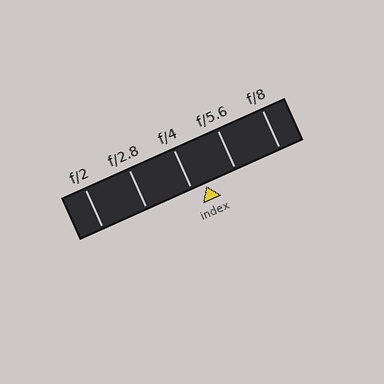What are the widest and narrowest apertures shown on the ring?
The widest aperture shown is f/2 and the narrowest is f/8.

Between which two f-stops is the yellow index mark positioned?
The index mark is between f/4 and f/5.6.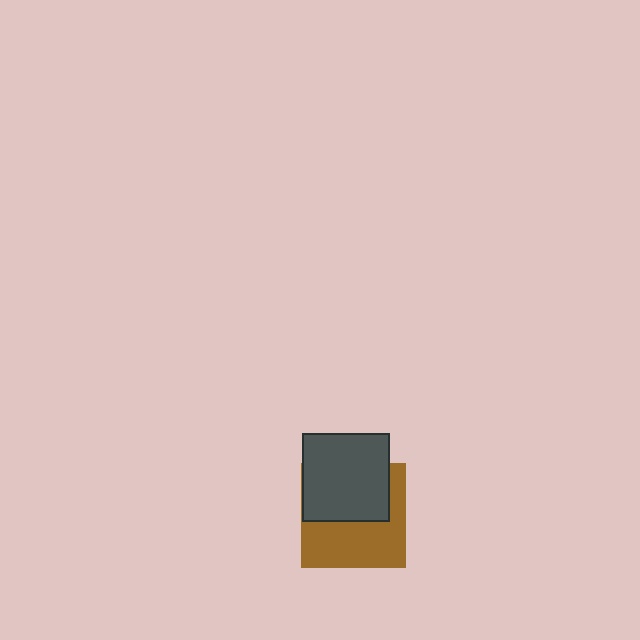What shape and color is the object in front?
The object in front is a dark gray rectangle.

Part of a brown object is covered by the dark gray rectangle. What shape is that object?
It is a square.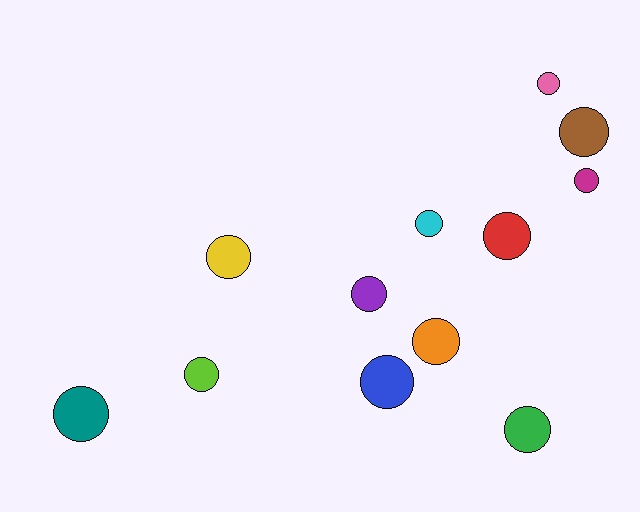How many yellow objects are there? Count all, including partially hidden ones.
There is 1 yellow object.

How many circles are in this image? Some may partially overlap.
There are 12 circles.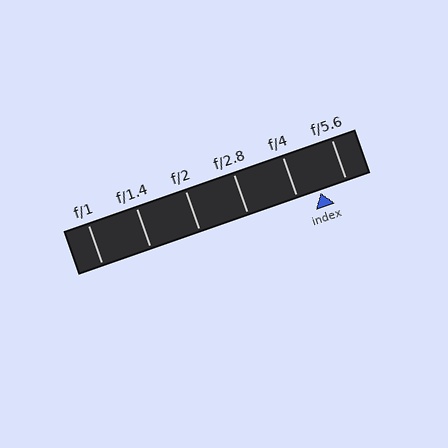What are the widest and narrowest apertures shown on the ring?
The widest aperture shown is f/1 and the narrowest is f/5.6.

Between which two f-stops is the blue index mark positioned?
The index mark is between f/4 and f/5.6.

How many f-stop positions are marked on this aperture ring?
There are 6 f-stop positions marked.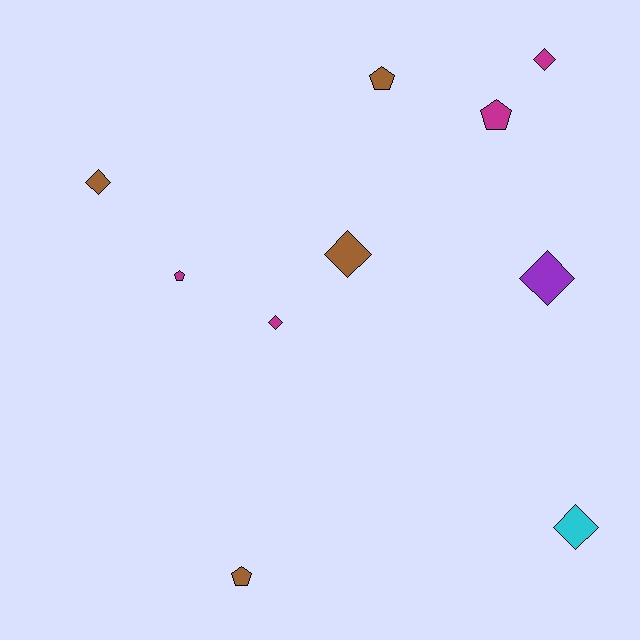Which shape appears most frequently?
Diamond, with 6 objects.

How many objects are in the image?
There are 10 objects.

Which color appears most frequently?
Brown, with 4 objects.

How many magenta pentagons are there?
There are 2 magenta pentagons.